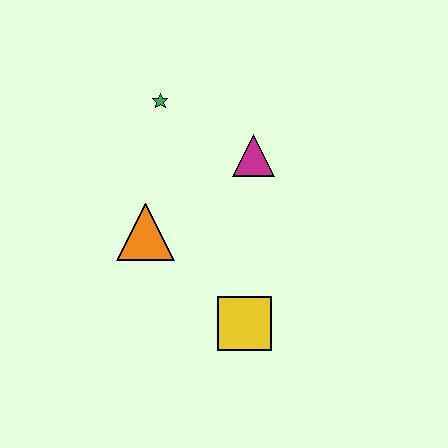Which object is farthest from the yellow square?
The green star is farthest from the yellow square.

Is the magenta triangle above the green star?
No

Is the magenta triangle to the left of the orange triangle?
No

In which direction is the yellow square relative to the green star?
The yellow square is below the green star.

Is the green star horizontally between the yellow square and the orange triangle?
Yes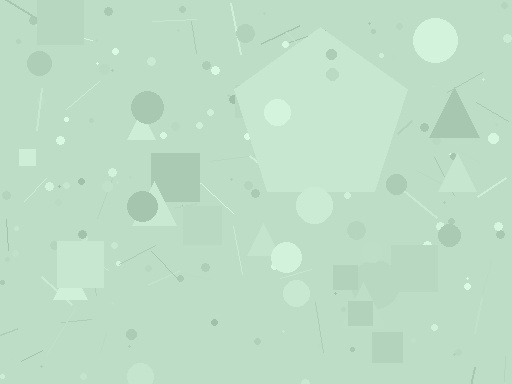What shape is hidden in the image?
A pentagon is hidden in the image.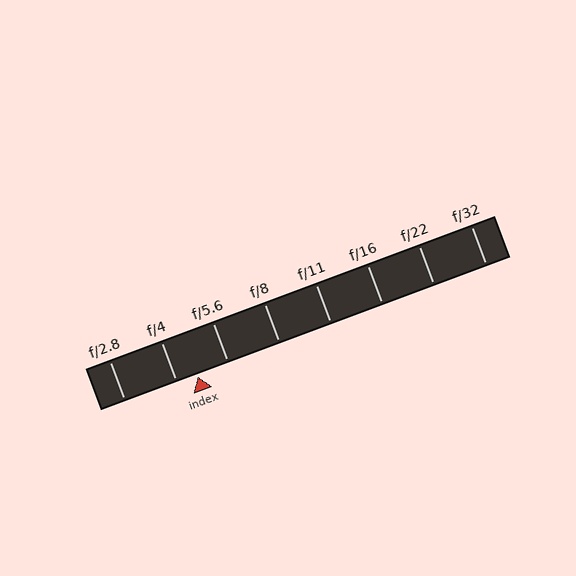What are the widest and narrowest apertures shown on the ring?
The widest aperture shown is f/2.8 and the narrowest is f/32.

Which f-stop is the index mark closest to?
The index mark is closest to f/4.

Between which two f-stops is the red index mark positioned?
The index mark is between f/4 and f/5.6.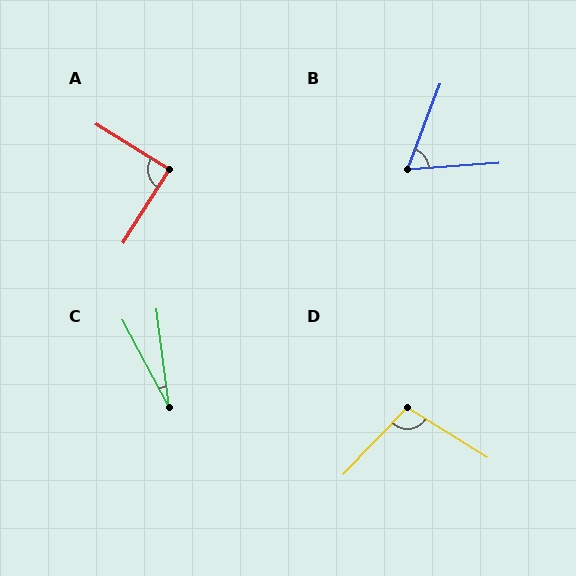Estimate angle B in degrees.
Approximately 65 degrees.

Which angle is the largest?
D, at approximately 102 degrees.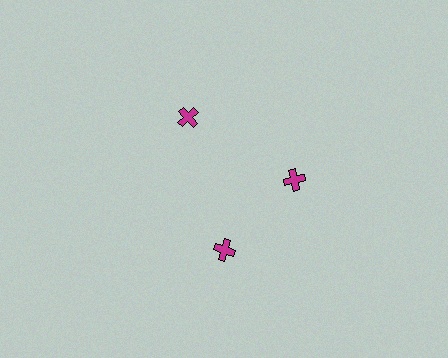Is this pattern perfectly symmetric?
No. The 3 magenta crosses are arranged in a ring, but one element near the 7 o'clock position is rotated out of alignment along the ring, breaking the 3-fold rotational symmetry.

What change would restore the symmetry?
The symmetry would be restored by rotating it back into even spacing with its neighbors so that all 3 crosses sit at equal angles and equal distance from the center.